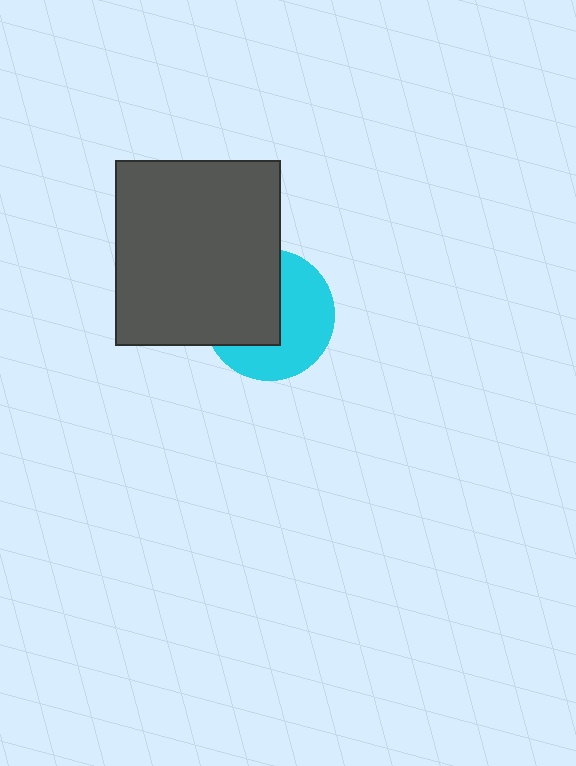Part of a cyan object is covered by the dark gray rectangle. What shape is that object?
It is a circle.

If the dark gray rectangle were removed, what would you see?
You would see the complete cyan circle.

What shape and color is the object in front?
The object in front is a dark gray rectangle.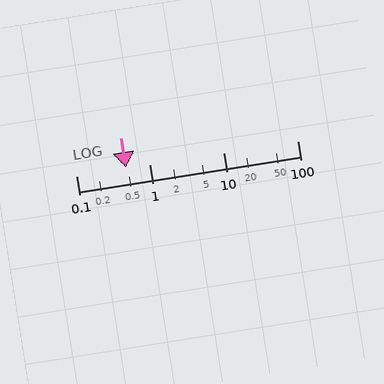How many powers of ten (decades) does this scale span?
The scale spans 3 decades, from 0.1 to 100.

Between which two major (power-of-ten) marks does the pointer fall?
The pointer is between 0.1 and 1.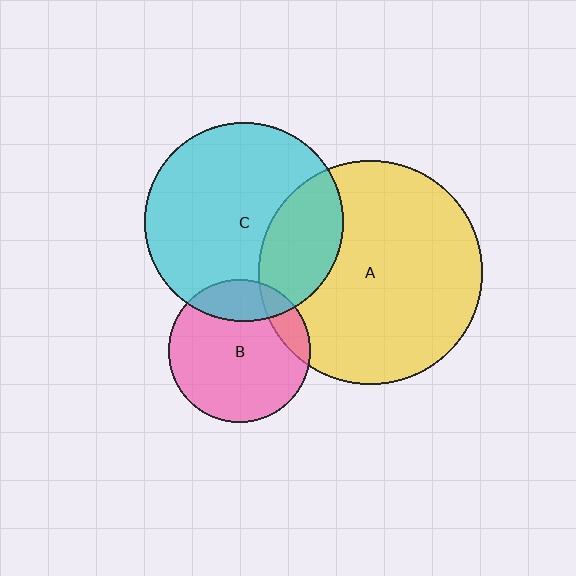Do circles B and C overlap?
Yes.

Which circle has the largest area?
Circle A (yellow).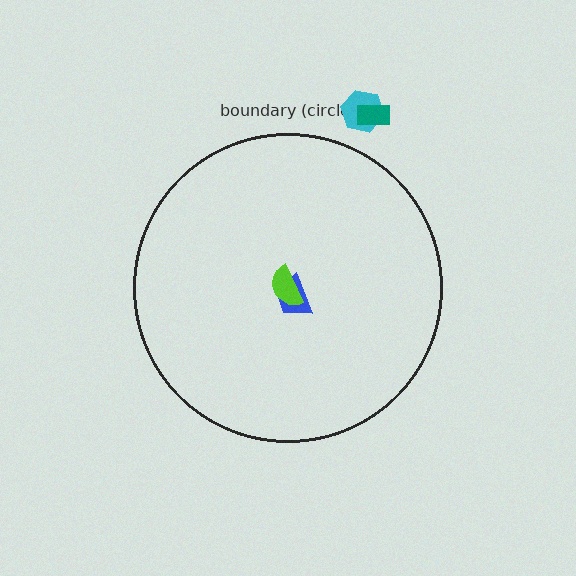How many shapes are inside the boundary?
2 inside, 2 outside.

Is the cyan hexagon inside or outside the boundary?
Outside.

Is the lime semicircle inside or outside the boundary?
Inside.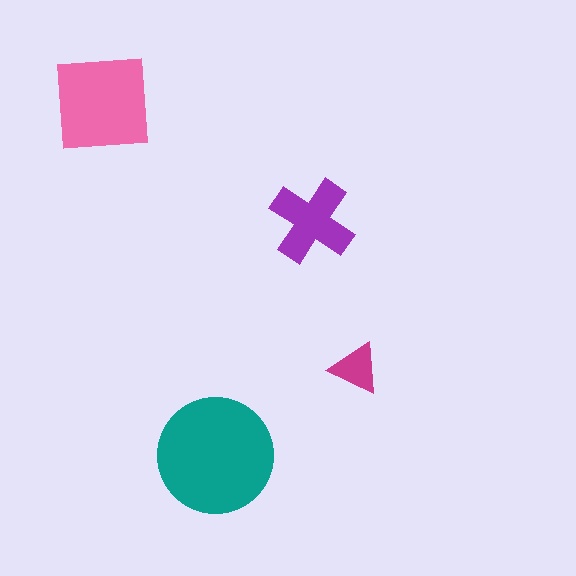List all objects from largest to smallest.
The teal circle, the pink square, the purple cross, the magenta triangle.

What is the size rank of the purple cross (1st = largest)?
3rd.